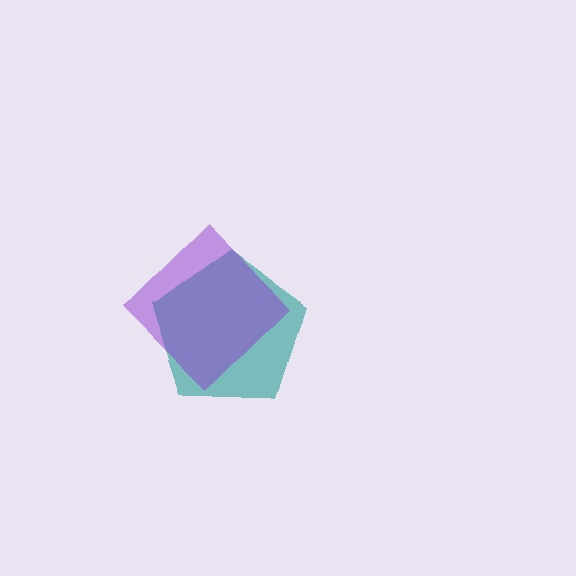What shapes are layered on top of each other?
The layered shapes are: a teal pentagon, a purple diamond.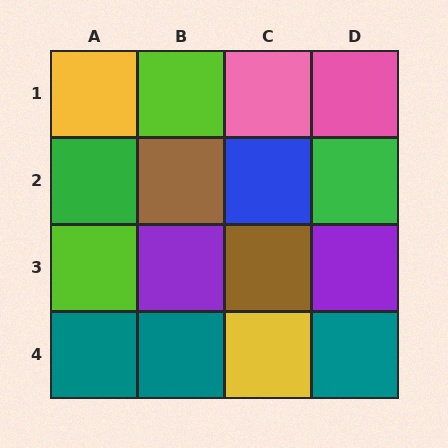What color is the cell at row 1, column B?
Lime.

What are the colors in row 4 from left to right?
Teal, teal, yellow, teal.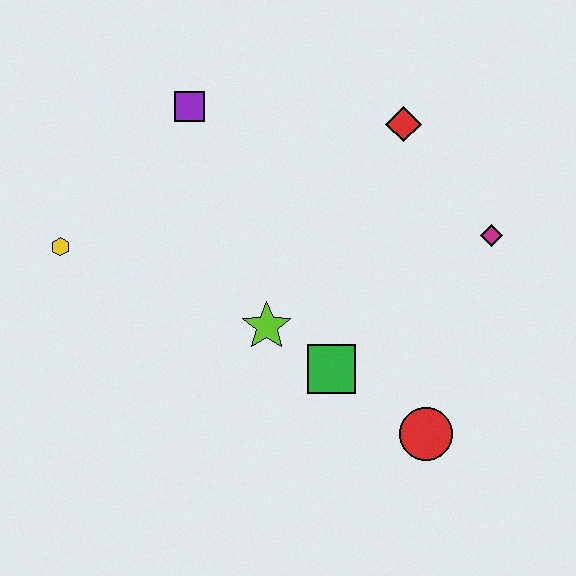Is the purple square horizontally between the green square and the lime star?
No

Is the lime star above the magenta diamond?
No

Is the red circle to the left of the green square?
No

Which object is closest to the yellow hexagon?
The purple square is closest to the yellow hexagon.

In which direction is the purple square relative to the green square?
The purple square is above the green square.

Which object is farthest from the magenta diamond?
The yellow hexagon is farthest from the magenta diamond.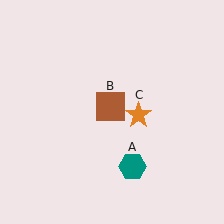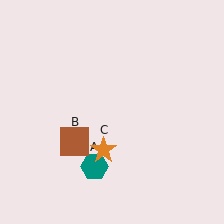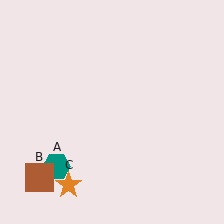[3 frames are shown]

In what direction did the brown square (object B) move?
The brown square (object B) moved down and to the left.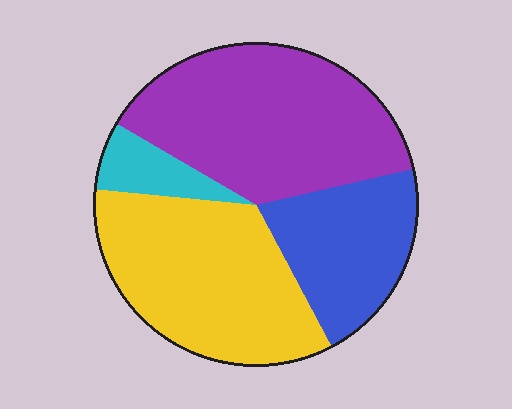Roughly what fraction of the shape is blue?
Blue covers roughly 20% of the shape.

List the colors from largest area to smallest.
From largest to smallest: purple, yellow, blue, cyan.